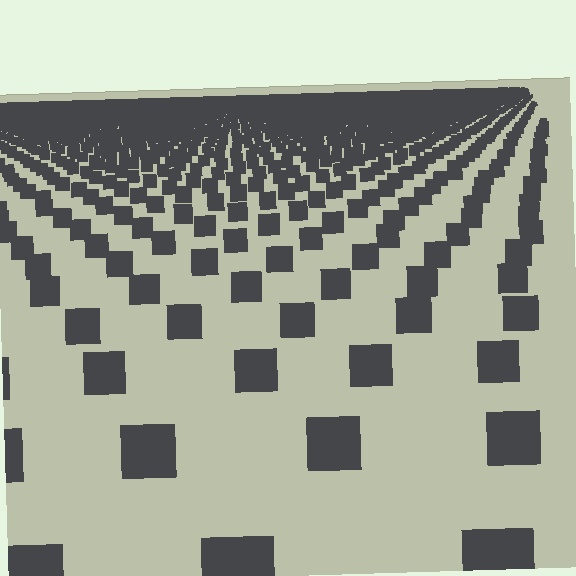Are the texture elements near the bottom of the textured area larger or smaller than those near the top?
Larger. Near the bottom, elements are closer to the viewer and appear at a bigger on-screen size.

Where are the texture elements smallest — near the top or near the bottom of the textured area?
Near the top.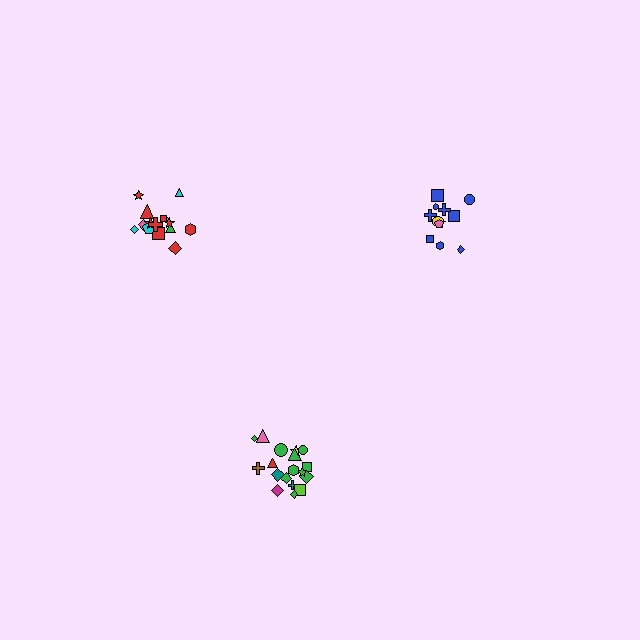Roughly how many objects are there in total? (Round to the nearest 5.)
Roughly 45 objects in total.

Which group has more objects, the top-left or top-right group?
The top-left group.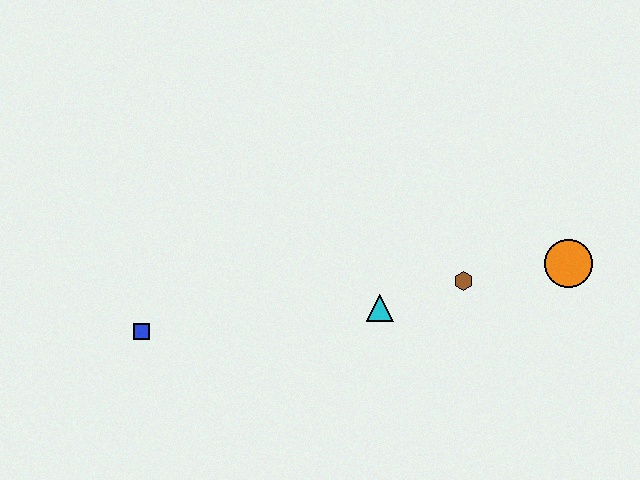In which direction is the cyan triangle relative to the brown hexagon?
The cyan triangle is to the left of the brown hexagon.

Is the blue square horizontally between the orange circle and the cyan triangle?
No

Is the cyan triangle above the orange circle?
No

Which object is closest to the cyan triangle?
The brown hexagon is closest to the cyan triangle.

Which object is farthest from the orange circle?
The blue square is farthest from the orange circle.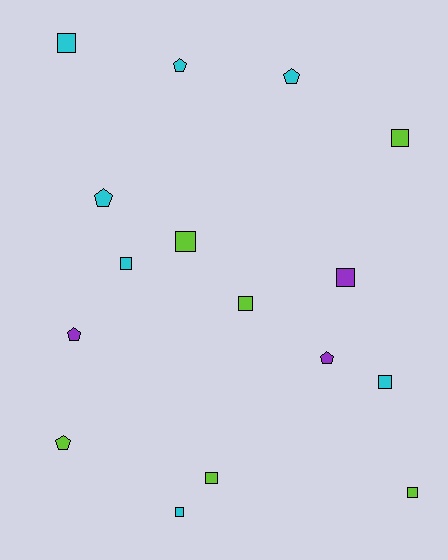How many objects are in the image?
There are 16 objects.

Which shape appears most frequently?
Square, with 10 objects.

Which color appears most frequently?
Cyan, with 7 objects.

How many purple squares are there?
There is 1 purple square.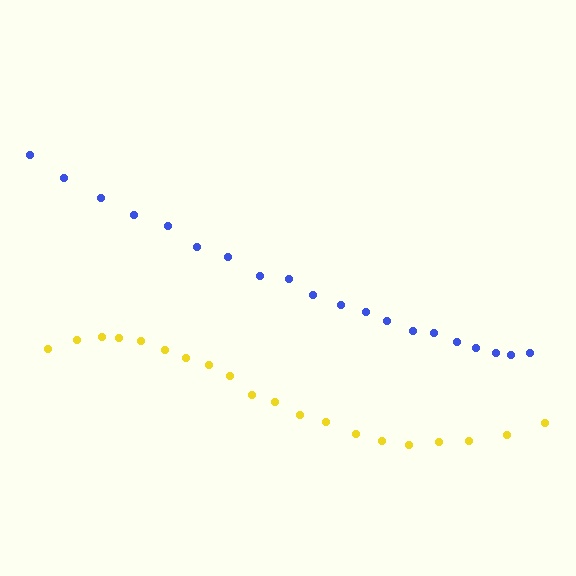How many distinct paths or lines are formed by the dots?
There are 2 distinct paths.